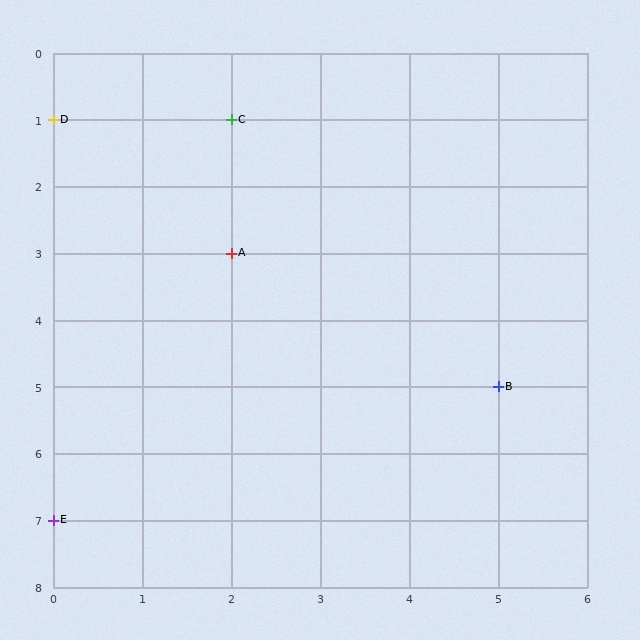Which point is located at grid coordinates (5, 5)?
Point B is at (5, 5).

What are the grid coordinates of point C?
Point C is at grid coordinates (2, 1).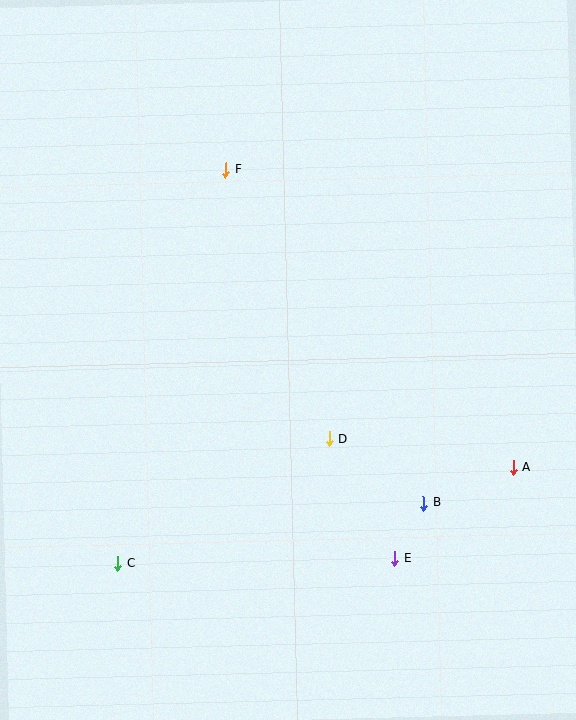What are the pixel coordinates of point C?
Point C is at (118, 563).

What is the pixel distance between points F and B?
The distance between F and B is 387 pixels.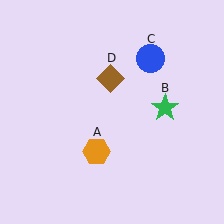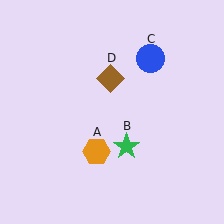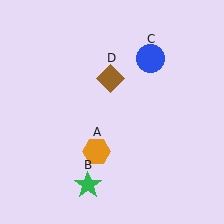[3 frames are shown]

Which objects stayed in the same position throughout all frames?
Orange hexagon (object A) and blue circle (object C) and brown diamond (object D) remained stationary.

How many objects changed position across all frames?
1 object changed position: green star (object B).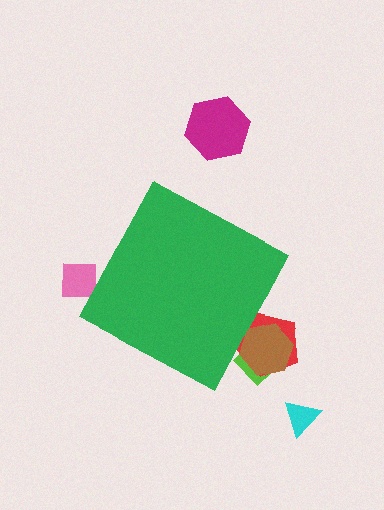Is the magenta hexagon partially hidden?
No, the magenta hexagon is fully visible.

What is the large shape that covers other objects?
A green diamond.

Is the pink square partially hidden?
Yes, the pink square is partially hidden behind the green diamond.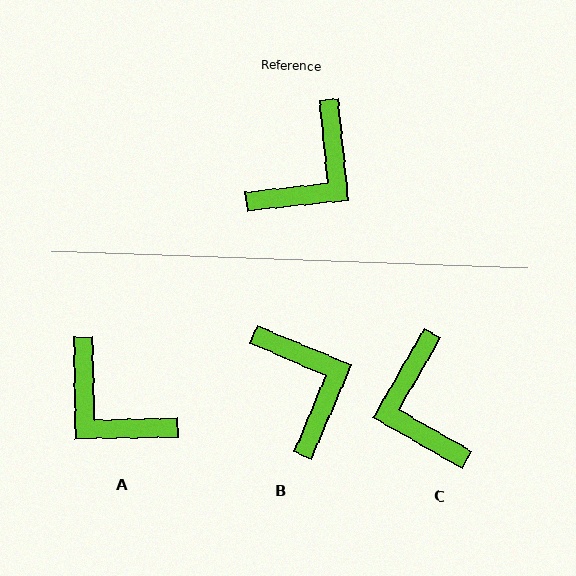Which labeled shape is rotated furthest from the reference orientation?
C, about 126 degrees away.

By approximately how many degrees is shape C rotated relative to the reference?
Approximately 126 degrees clockwise.